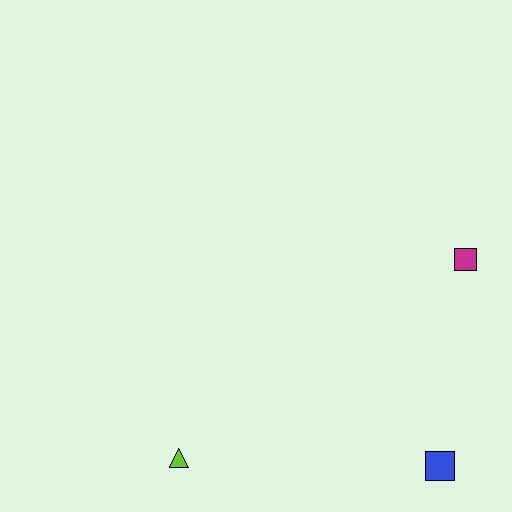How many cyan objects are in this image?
There are no cyan objects.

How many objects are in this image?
There are 3 objects.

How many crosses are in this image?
There are no crosses.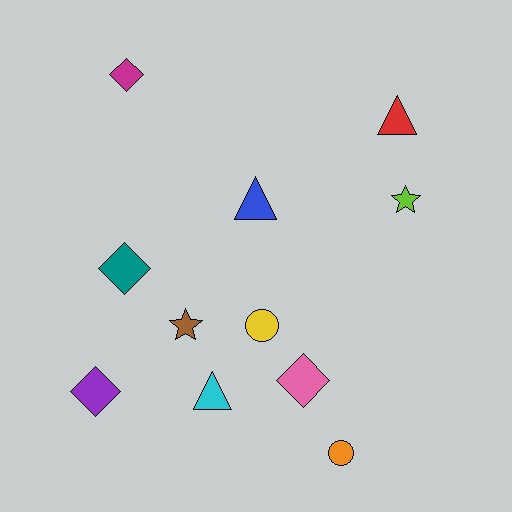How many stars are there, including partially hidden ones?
There are 2 stars.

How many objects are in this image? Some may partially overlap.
There are 11 objects.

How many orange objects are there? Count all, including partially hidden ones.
There is 1 orange object.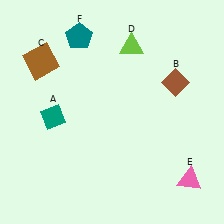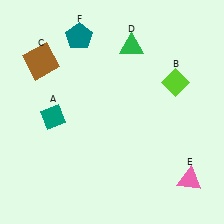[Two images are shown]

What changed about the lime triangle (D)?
In Image 1, D is lime. In Image 2, it changed to green.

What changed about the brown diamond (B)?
In Image 1, B is brown. In Image 2, it changed to lime.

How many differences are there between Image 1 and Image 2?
There are 2 differences between the two images.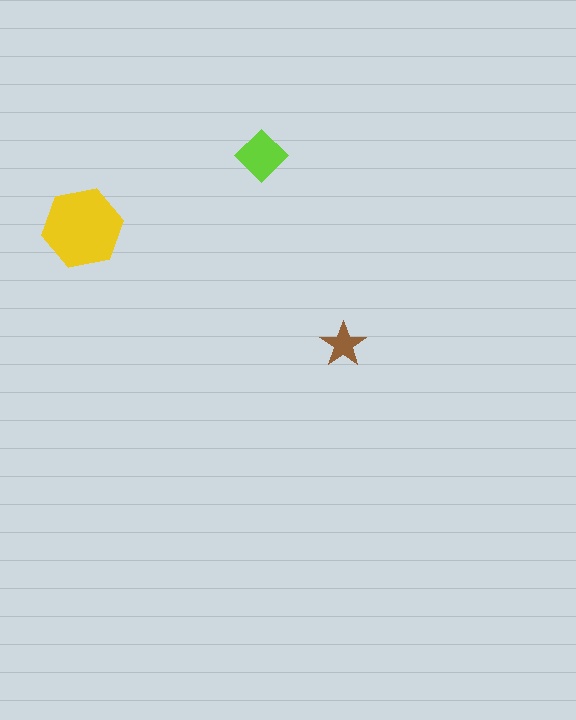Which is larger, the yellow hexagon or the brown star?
The yellow hexagon.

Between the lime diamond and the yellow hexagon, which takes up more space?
The yellow hexagon.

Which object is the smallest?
The brown star.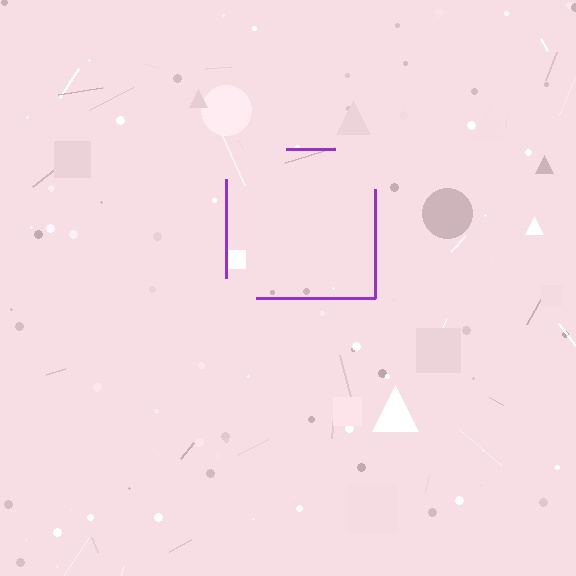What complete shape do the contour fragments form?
The contour fragments form a square.